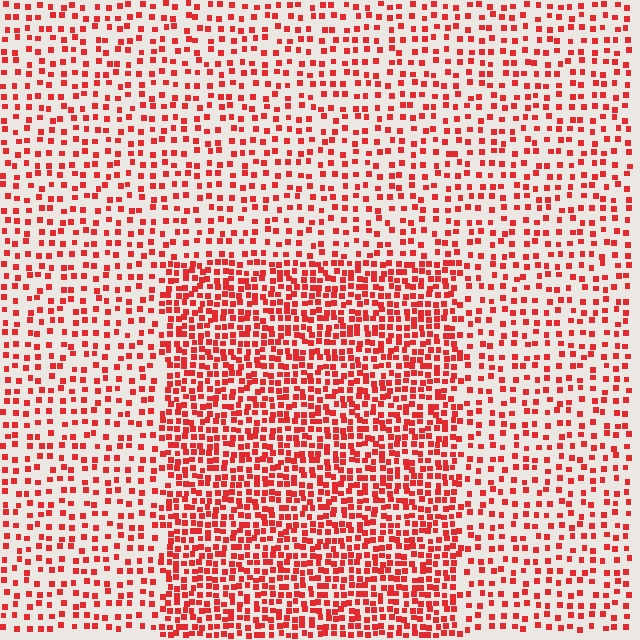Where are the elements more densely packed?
The elements are more densely packed inside the rectangle boundary.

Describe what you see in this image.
The image contains small red elements arranged at two different densities. A rectangle-shaped region is visible where the elements are more densely packed than the surrounding area.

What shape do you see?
I see a rectangle.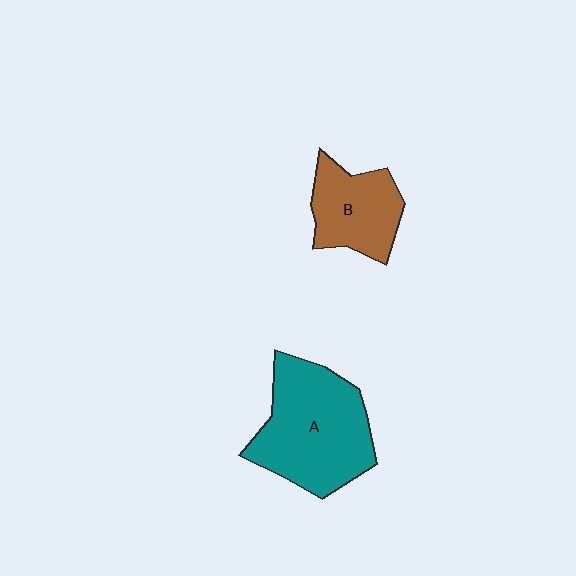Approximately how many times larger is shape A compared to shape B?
Approximately 1.7 times.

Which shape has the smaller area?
Shape B (brown).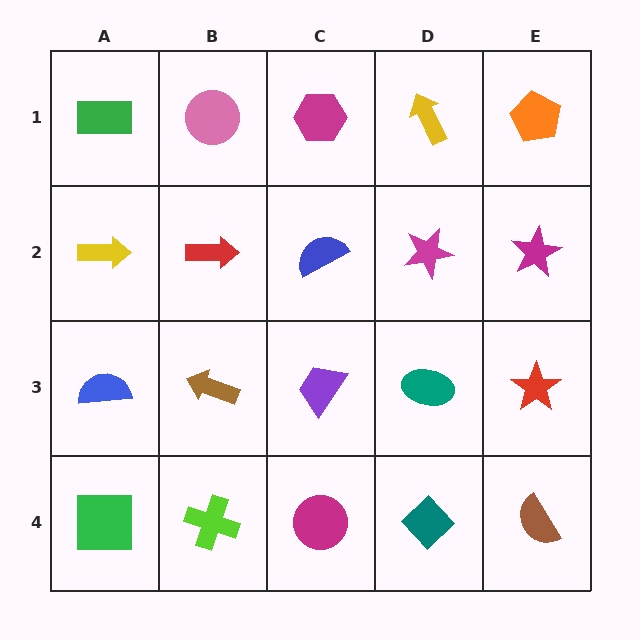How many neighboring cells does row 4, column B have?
3.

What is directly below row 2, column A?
A blue semicircle.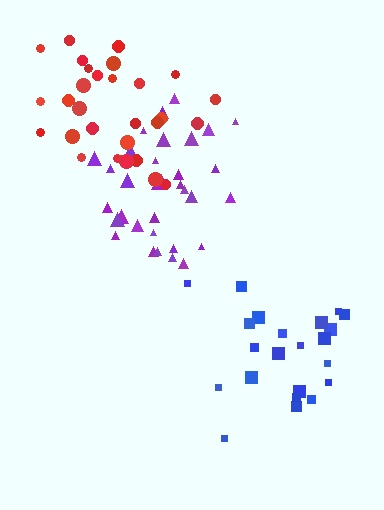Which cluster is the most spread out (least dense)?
Red.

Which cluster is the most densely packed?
Purple.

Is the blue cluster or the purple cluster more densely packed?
Purple.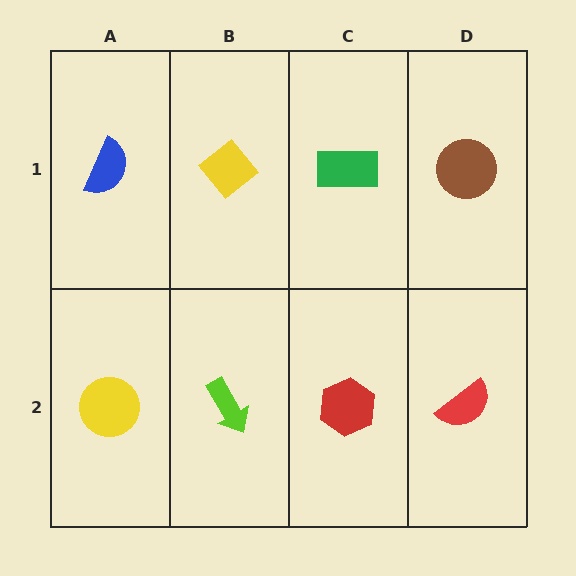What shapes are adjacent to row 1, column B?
A lime arrow (row 2, column B), a blue semicircle (row 1, column A), a green rectangle (row 1, column C).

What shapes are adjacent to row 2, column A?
A blue semicircle (row 1, column A), a lime arrow (row 2, column B).